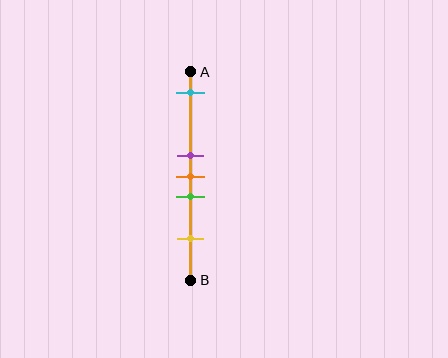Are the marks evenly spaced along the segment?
No, the marks are not evenly spaced.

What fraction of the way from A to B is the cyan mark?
The cyan mark is approximately 10% (0.1) of the way from A to B.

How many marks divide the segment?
There are 5 marks dividing the segment.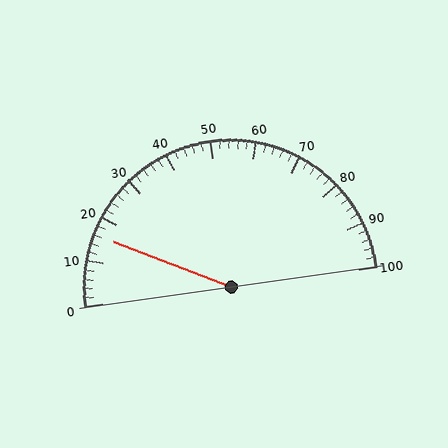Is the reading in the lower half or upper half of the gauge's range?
The reading is in the lower half of the range (0 to 100).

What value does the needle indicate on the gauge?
The needle indicates approximately 16.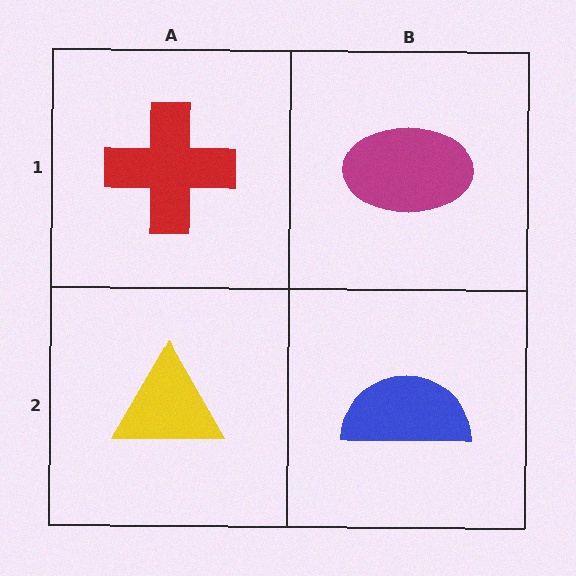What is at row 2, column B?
A blue semicircle.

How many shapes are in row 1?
2 shapes.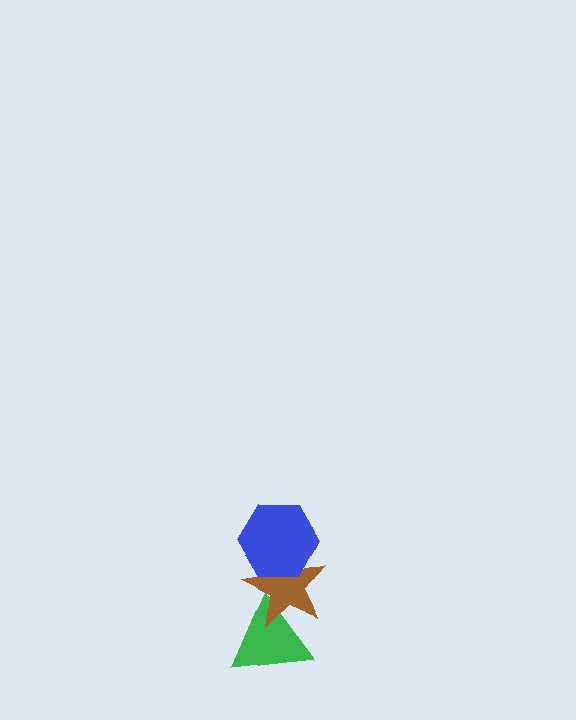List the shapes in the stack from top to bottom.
From top to bottom: the blue hexagon, the brown star, the green triangle.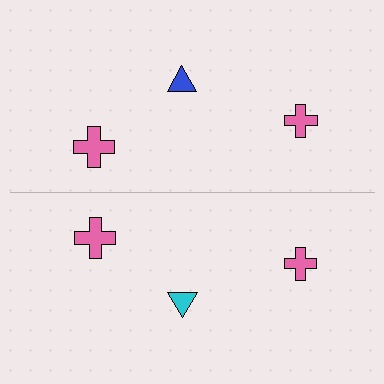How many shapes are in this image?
There are 6 shapes in this image.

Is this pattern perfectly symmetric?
No, the pattern is not perfectly symmetric. The cyan triangle on the bottom side breaks the symmetry — its mirror counterpart is blue.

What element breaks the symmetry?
The cyan triangle on the bottom side breaks the symmetry — its mirror counterpart is blue.